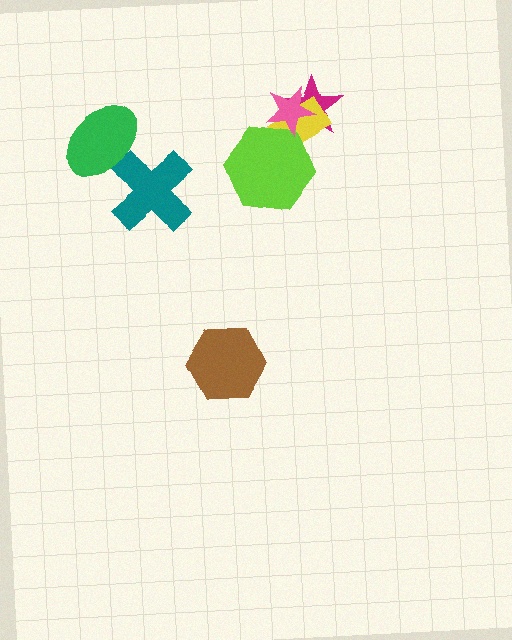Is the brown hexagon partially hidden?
No, no other shape covers it.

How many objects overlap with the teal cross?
1 object overlaps with the teal cross.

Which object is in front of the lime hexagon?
The pink star is in front of the lime hexagon.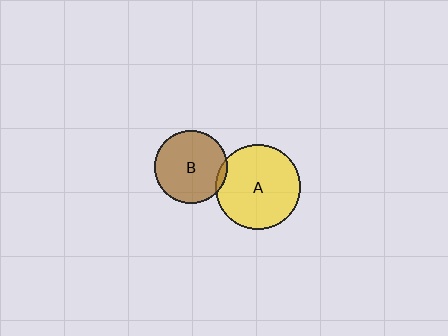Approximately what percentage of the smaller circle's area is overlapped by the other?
Approximately 5%.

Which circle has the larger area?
Circle A (yellow).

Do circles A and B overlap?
Yes.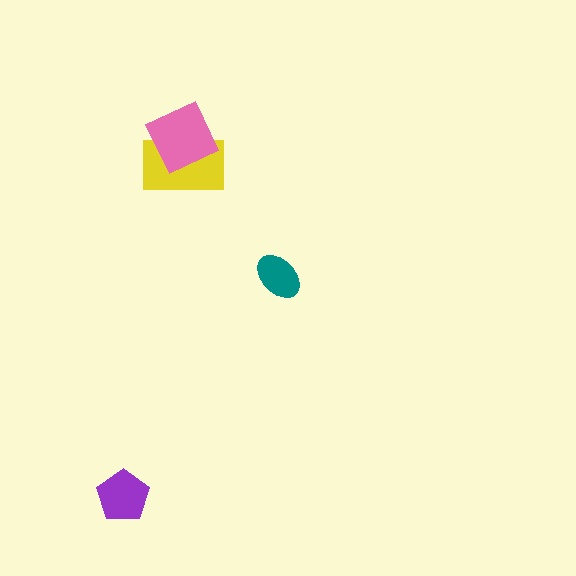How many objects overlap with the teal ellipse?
0 objects overlap with the teal ellipse.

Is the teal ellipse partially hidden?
No, no other shape covers it.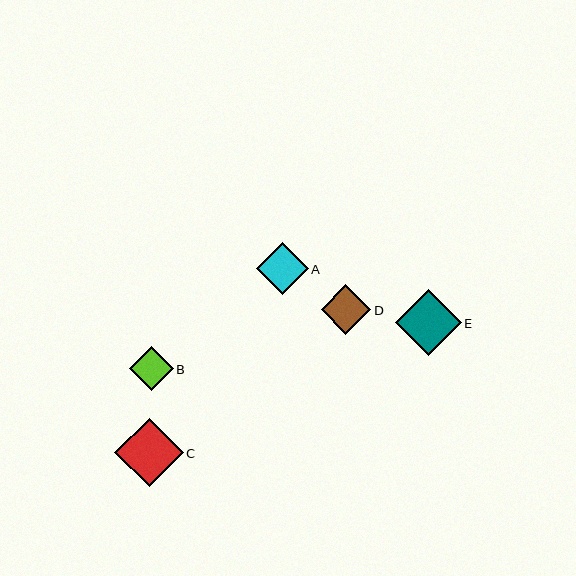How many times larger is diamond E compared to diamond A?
Diamond E is approximately 1.3 times the size of diamond A.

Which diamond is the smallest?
Diamond B is the smallest with a size of approximately 44 pixels.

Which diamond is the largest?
Diamond C is the largest with a size of approximately 68 pixels.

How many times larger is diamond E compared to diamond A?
Diamond E is approximately 1.3 times the size of diamond A.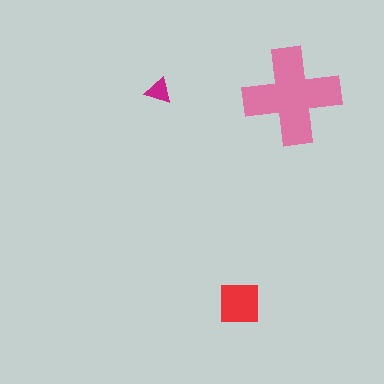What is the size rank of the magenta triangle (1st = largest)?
3rd.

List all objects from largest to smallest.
The pink cross, the red square, the magenta triangle.